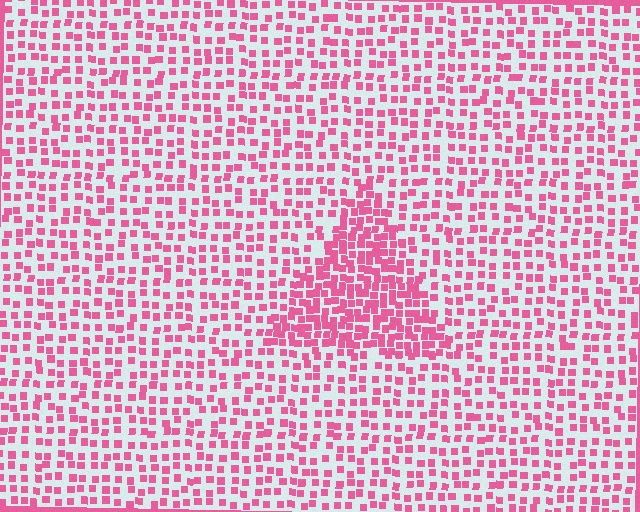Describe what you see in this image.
The image contains small pink elements arranged at two different densities. A triangle-shaped region is visible where the elements are more densely packed than the surrounding area.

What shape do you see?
I see a triangle.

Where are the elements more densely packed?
The elements are more densely packed inside the triangle boundary.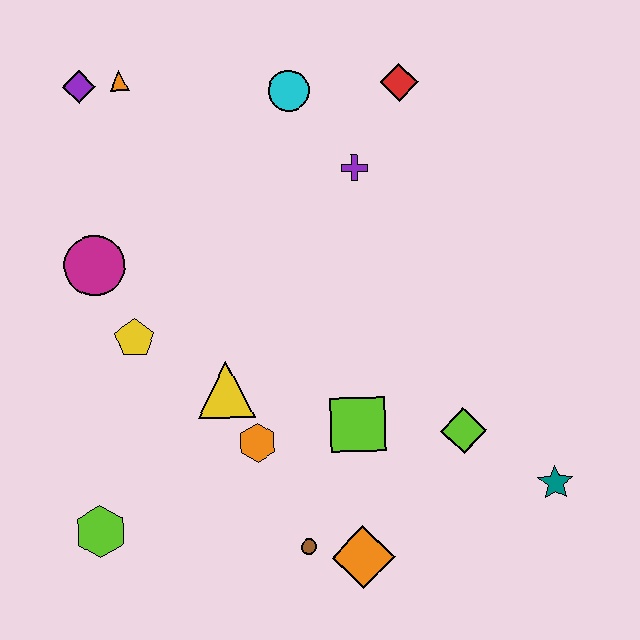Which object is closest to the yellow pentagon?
The magenta circle is closest to the yellow pentagon.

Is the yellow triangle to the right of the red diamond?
No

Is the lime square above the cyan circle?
No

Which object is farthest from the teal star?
The purple diamond is farthest from the teal star.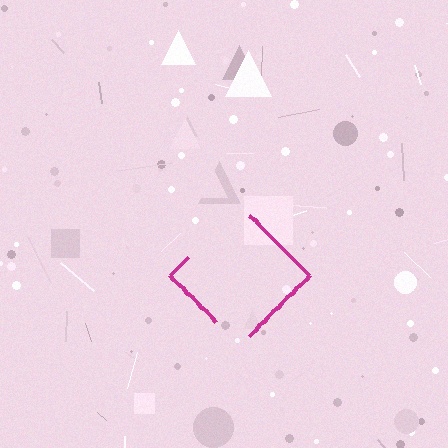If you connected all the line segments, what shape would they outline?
They would outline a diamond.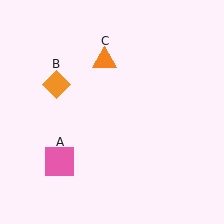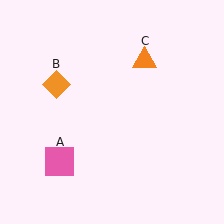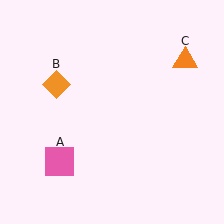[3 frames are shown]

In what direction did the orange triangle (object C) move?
The orange triangle (object C) moved right.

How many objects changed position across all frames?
1 object changed position: orange triangle (object C).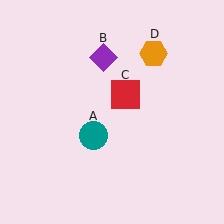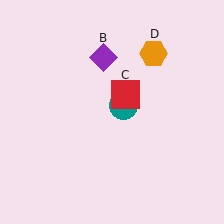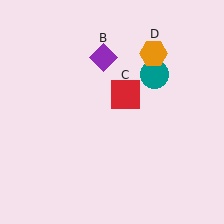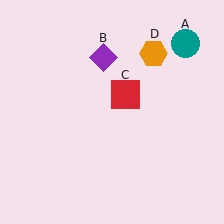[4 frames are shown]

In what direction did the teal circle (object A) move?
The teal circle (object A) moved up and to the right.